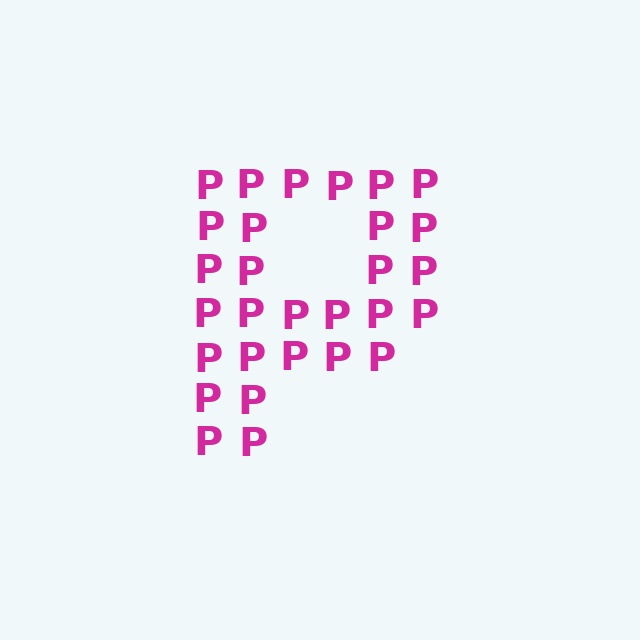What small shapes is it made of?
It is made of small letter P's.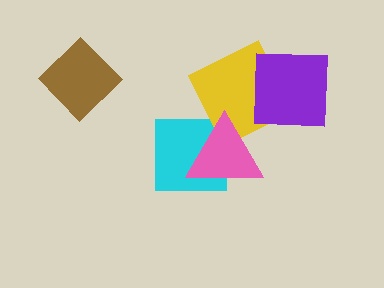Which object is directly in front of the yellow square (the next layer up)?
The pink triangle is directly in front of the yellow square.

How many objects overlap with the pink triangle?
2 objects overlap with the pink triangle.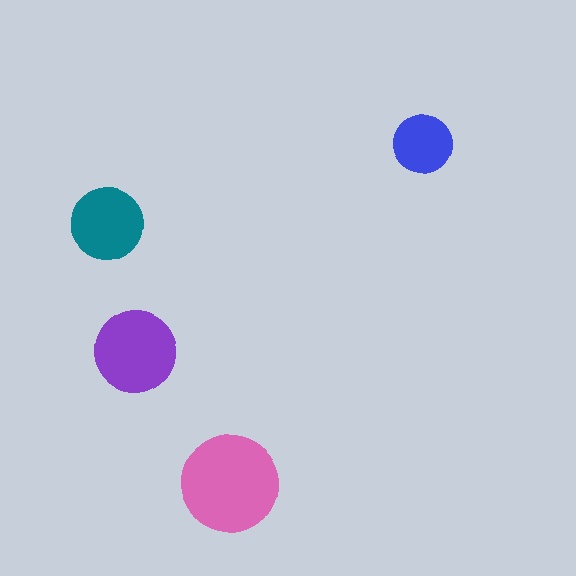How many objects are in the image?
There are 4 objects in the image.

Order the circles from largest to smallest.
the pink one, the purple one, the teal one, the blue one.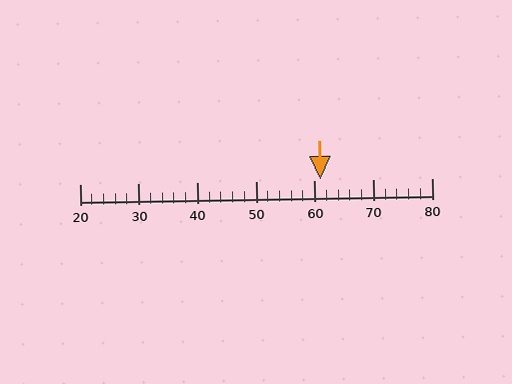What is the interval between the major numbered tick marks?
The major tick marks are spaced 10 units apart.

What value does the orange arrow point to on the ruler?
The orange arrow points to approximately 61.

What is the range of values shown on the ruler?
The ruler shows values from 20 to 80.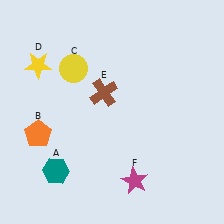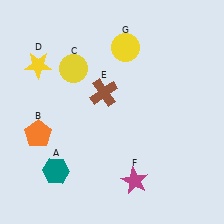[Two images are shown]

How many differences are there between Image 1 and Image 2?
There is 1 difference between the two images.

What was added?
A yellow circle (G) was added in Image 2.